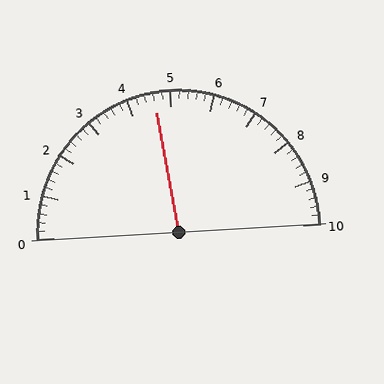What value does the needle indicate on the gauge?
The needle indicates approximately 4.6.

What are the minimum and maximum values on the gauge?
The gauge ranges from 0 to 10.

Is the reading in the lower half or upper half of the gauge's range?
The reading is in the lower half of the range (0 to 10).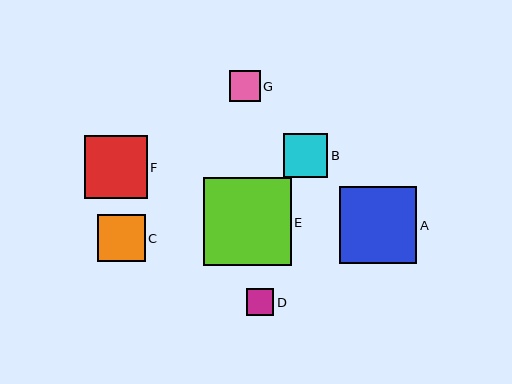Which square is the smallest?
Square D is the smallest with a size of approximately 27 pixels.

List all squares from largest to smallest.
From largest to smallest: E, A, F, C, B, G, D.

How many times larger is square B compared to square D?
Square B is approximately 1.6 times the size of square D.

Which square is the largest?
Square E is the largest with a size of approximately 88 pixels.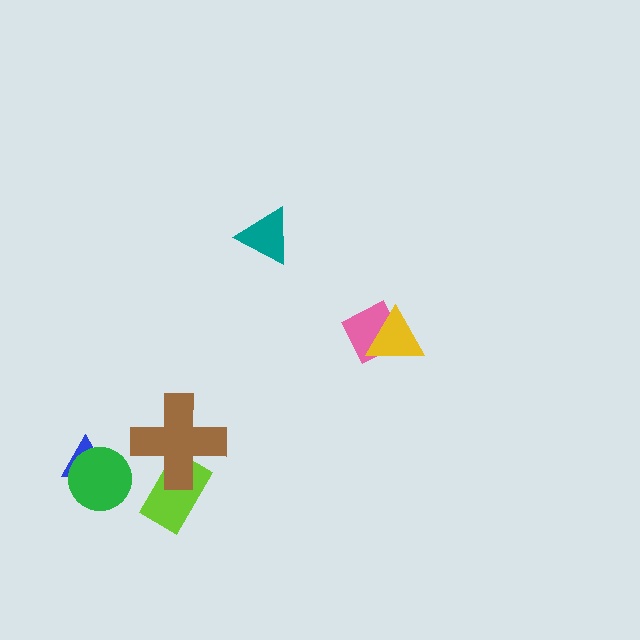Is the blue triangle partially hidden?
Yes, it is partially covered by another shape.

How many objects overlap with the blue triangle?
1 object overlaps with the blue triangle.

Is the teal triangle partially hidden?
No, no other shape covers it.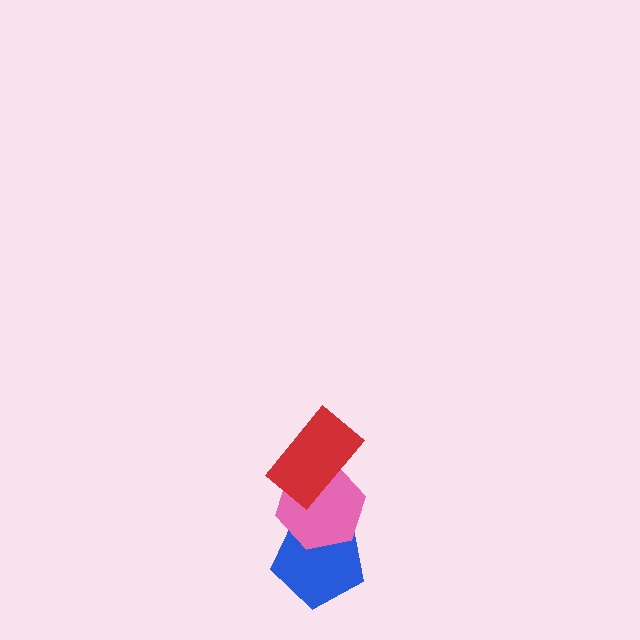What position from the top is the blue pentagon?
The blue pentagon is 3rd from the top.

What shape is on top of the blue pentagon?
The pink hexagon is on top of the blue pentagon.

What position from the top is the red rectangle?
The red rectangle is 1st from the top.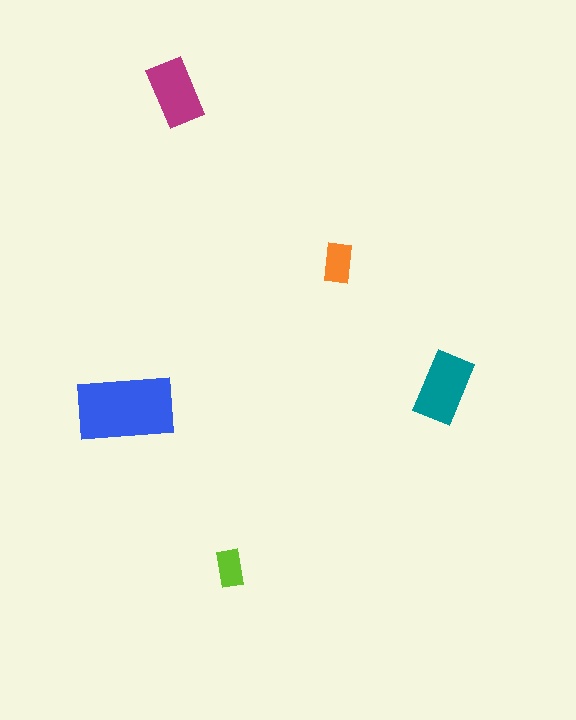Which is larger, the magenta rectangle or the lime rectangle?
The magenta one.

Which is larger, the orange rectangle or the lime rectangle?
The orange one.